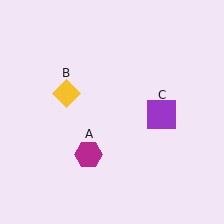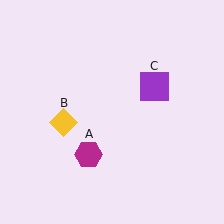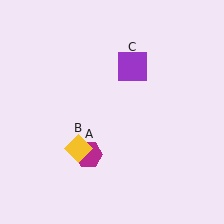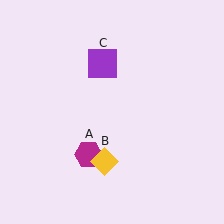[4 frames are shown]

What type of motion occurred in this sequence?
The yellow diamond (object B), purple square (object C) rotated counterclockwise around the center of the scene.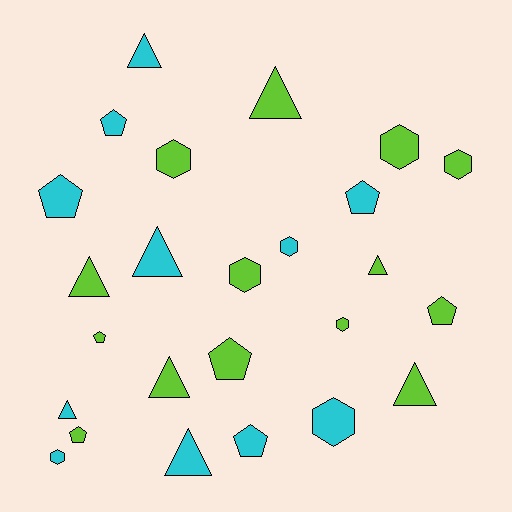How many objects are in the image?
There are 25 objects.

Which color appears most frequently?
Lime, with 14 objects.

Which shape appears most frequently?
Triangle, with 9 objects.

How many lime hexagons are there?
There are 5 lime hexagons.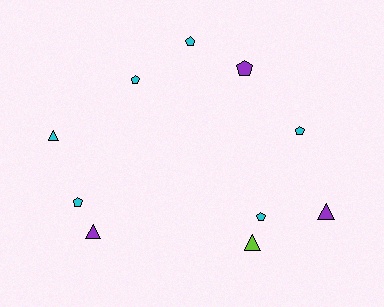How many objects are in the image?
There are 10 objects.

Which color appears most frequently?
Cyan, with 6 objects.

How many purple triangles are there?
There are 2 purple triangles.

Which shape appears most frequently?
Pentagon, with 6 objects.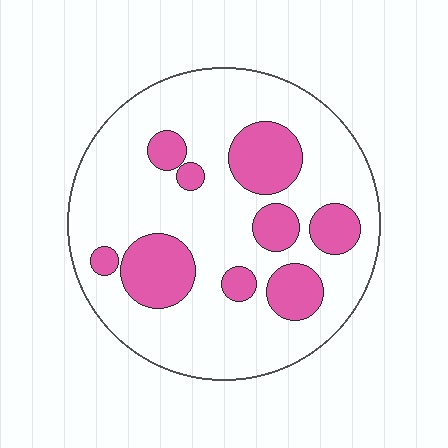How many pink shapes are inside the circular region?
9.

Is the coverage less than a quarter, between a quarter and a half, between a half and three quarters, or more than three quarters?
Less than a quarter.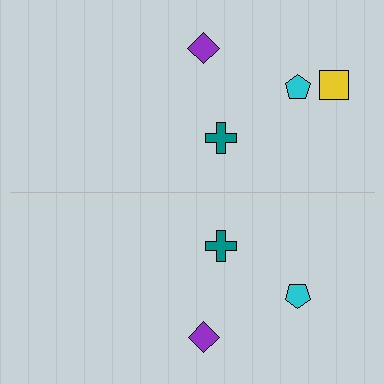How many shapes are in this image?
There are 7 shapes in this image.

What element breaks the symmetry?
A yellow square is missing from the bottom side.